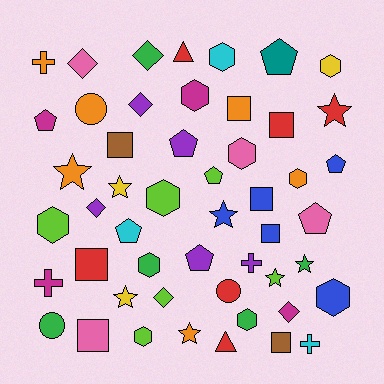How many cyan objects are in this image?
There are 3 cyan objects.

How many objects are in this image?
There are 50 objects.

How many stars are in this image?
There are 8 stars.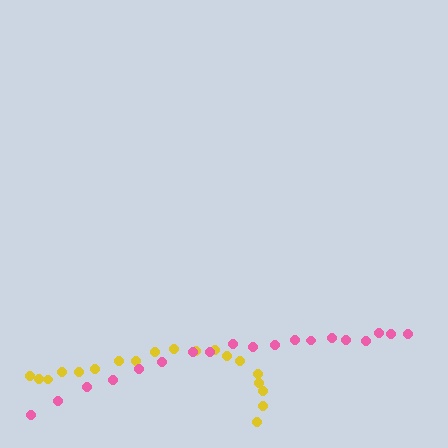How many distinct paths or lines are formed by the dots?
There are 2 distinct paths.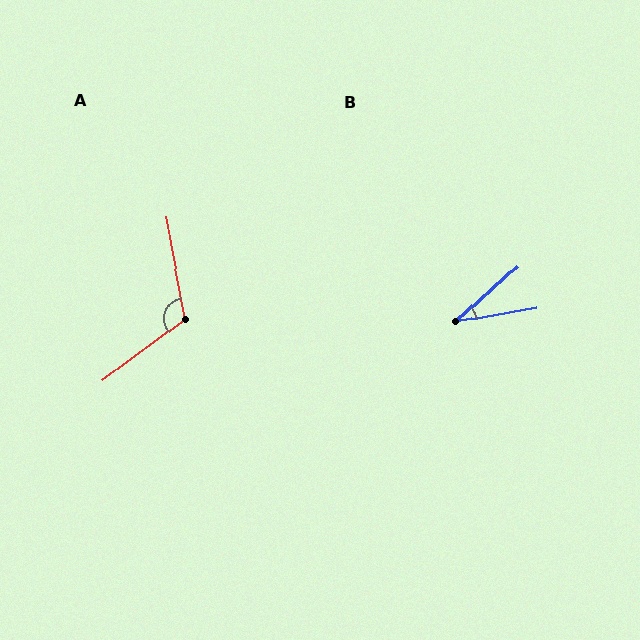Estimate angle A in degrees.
Approximately 116 degrees.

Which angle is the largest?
A, at approximately 116 degrees.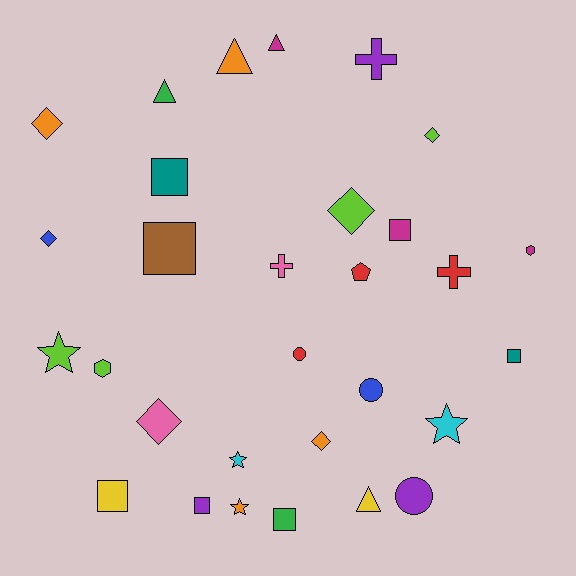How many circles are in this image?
There are 3 circles.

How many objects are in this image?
There are 30 objects.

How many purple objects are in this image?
There are 3 purple objects.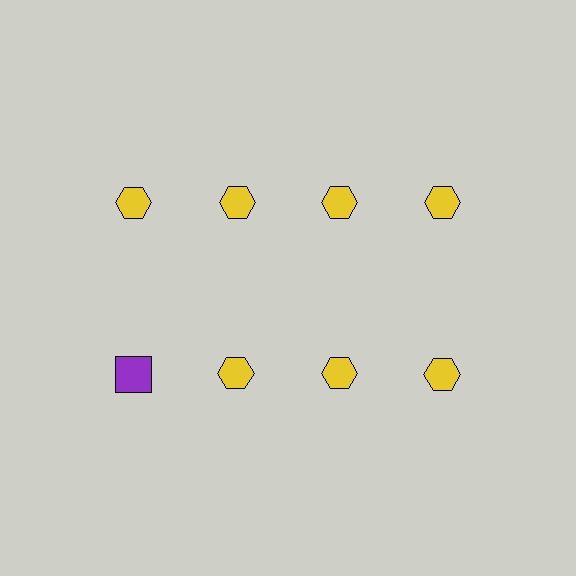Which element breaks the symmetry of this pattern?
The purple square in the second row, leftmost column breaks the symmetry. All other shapes are yellow hexagons.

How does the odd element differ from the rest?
It differs in both color (purple instead of yellow) and shape (square instead of hexagon).